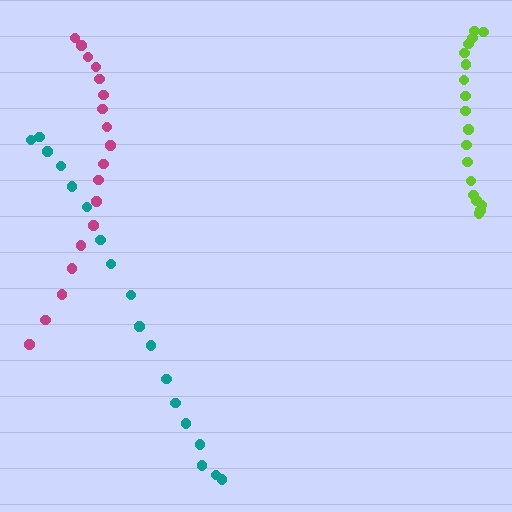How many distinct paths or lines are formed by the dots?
There are 3 distinct paths.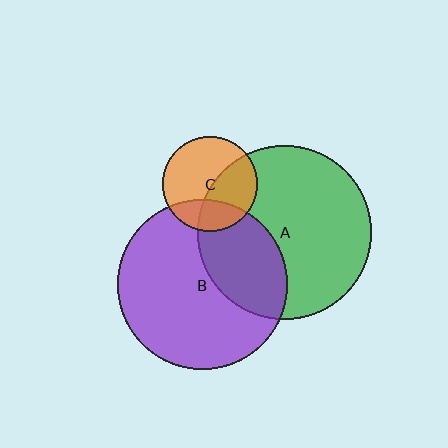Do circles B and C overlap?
Yes.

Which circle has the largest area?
Circle A (green).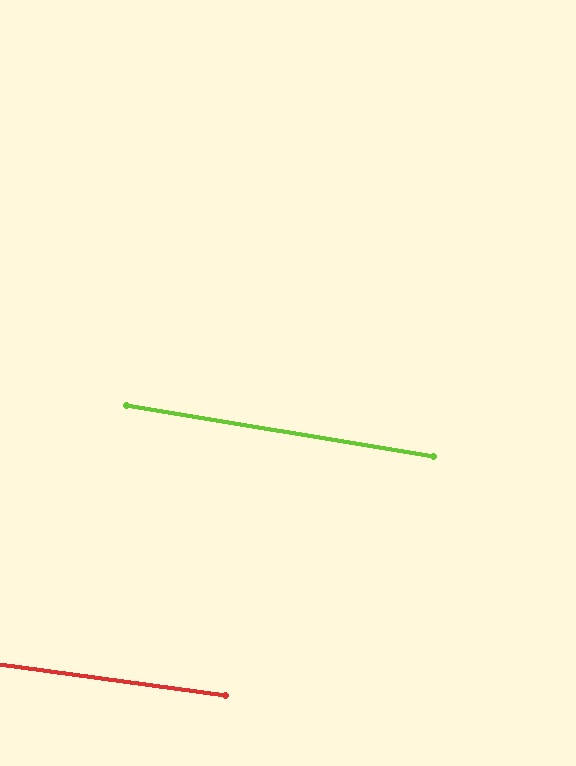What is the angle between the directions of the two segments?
Approximately 2 degrees.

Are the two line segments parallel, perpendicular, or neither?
Parallel — their directions differ by only 1.6°.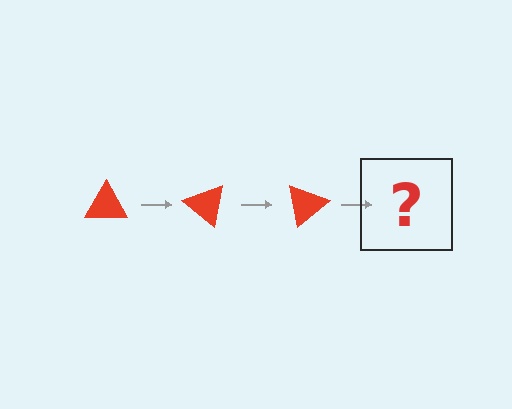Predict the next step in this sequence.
The next step is a red triangle rotated 120 degrees.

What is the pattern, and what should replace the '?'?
The pattern is that the triangle rotates 40 degrees each step. The '?' should be a red triangle rotated 120 degrees.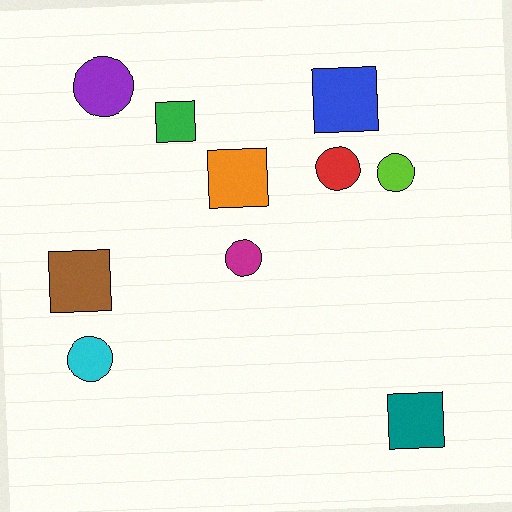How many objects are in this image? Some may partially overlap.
There are 10 objects.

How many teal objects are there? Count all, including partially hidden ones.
There is 1 teal object.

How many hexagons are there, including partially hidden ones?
There are no hexagons.